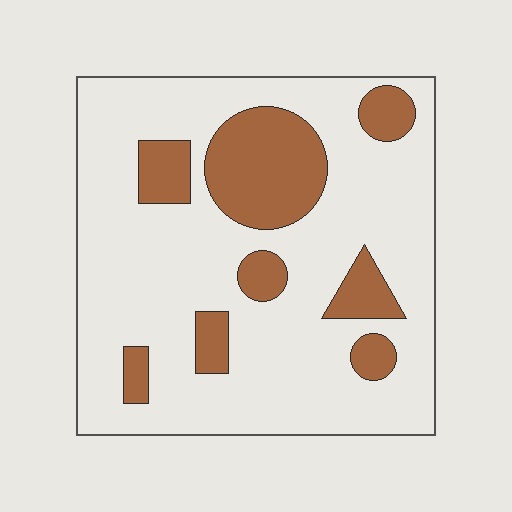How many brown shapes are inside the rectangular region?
8.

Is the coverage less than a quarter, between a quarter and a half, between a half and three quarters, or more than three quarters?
Less than a quarter.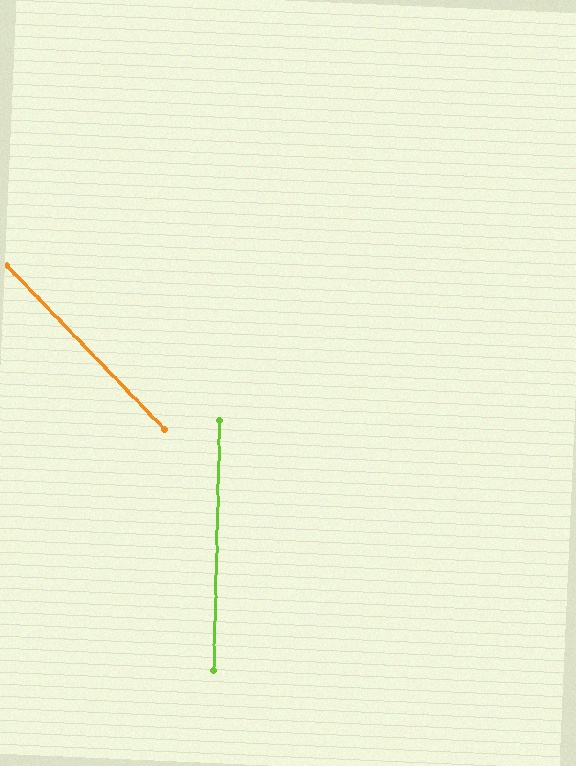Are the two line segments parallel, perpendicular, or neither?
Neither parallel nor perpendicular — they differ by about 45°.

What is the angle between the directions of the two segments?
Approximately 45 degrees.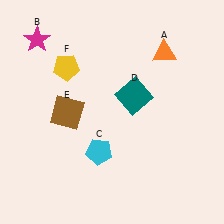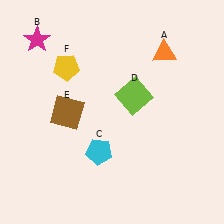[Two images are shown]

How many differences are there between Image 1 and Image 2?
There is 1 difference between the two images.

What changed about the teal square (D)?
In Image 1, D is teal. In Image 2, it changed to lime.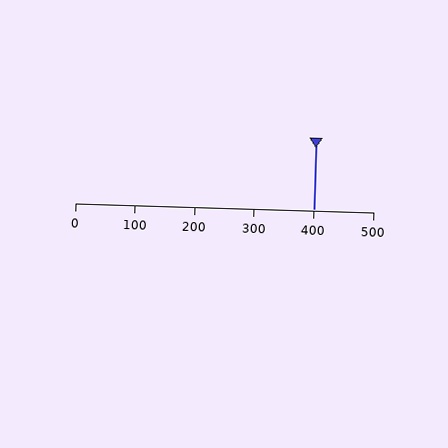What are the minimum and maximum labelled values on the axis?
The axis runs from 0 to 500.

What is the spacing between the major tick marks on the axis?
The major ticks are spaced 100 apart.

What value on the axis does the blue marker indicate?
The marker indicates approximately 400.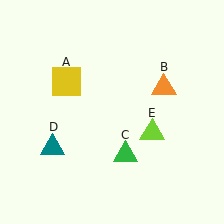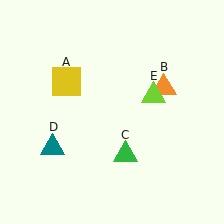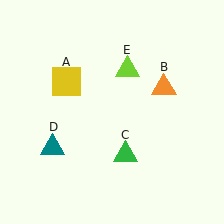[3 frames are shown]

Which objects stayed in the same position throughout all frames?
Yellow square (object A) and orange triangle (object B) and green triangle (object C) and teal triangle (object D) remained stationary.